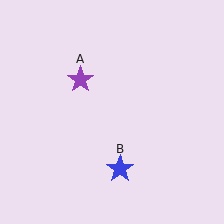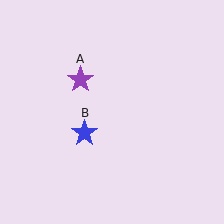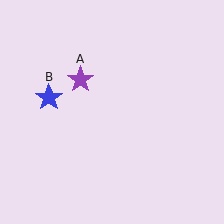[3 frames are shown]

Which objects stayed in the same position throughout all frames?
Purple star (object A) remained stationary.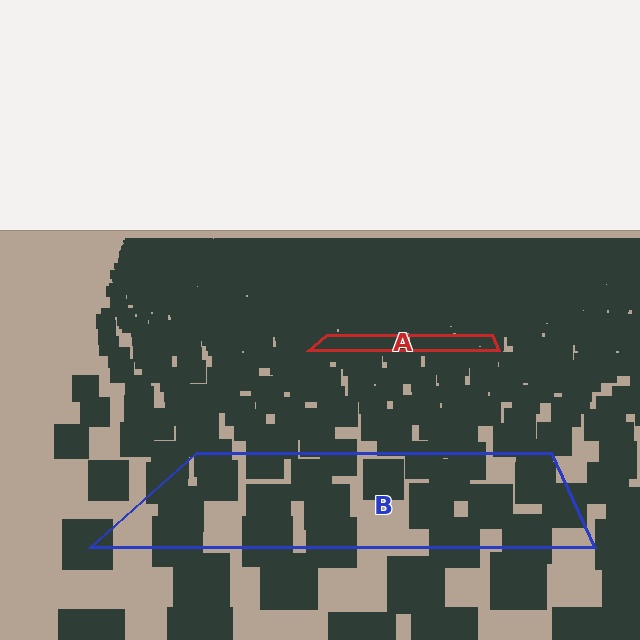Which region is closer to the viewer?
Region B is closer. The texture elements there are larger and more spread out.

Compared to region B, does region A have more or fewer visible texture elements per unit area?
Region A has more texture elements per unit area — they are packed more densely because it is farther away.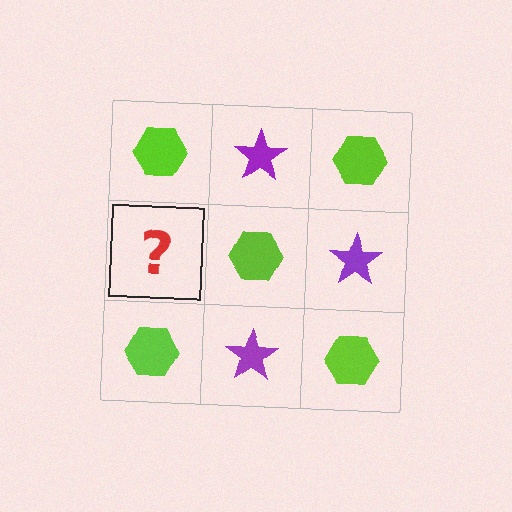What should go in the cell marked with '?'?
The missing cell should contain a purple star.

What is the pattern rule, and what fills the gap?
The rule is that it alternates lime hexagon and purple star in a checkerboard pattern. The gap should be filled with a purple star.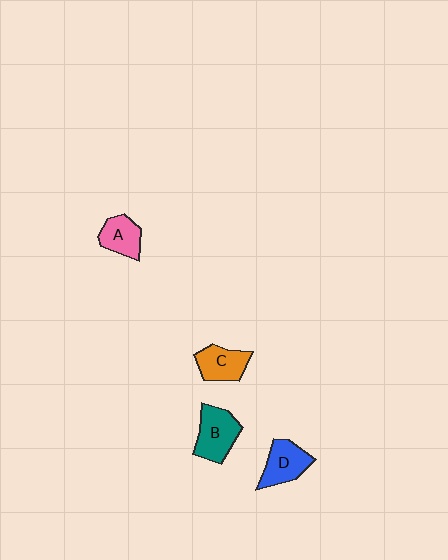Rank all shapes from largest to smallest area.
From largest to smallest: B (teal), D (blue), C (orange), A (pink).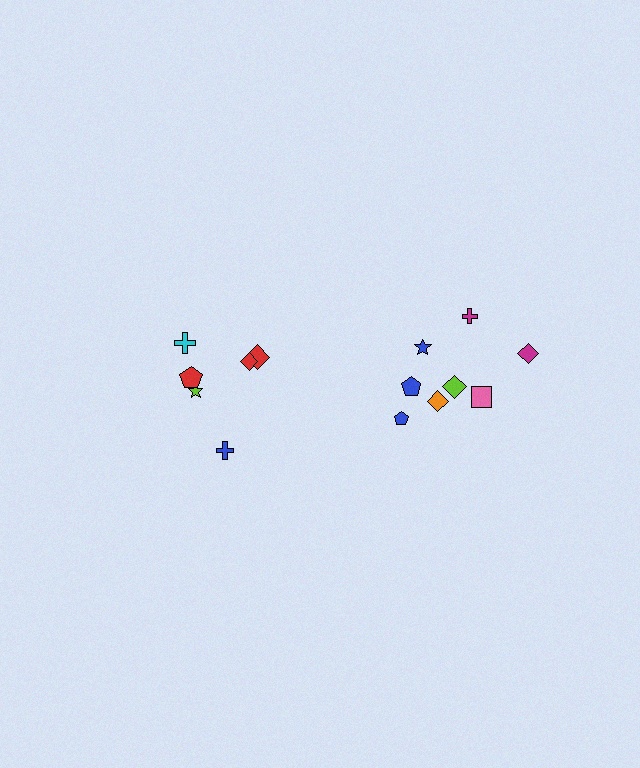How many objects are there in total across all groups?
There are 14 objects.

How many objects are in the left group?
There are 6 objects.